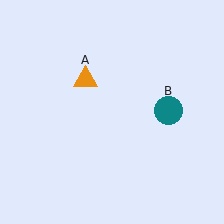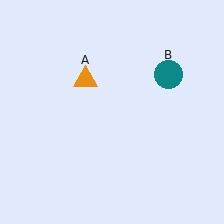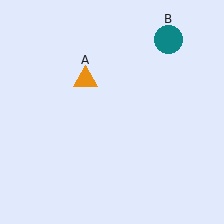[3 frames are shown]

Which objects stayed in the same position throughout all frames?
Orange triangle (object A) remained stationary.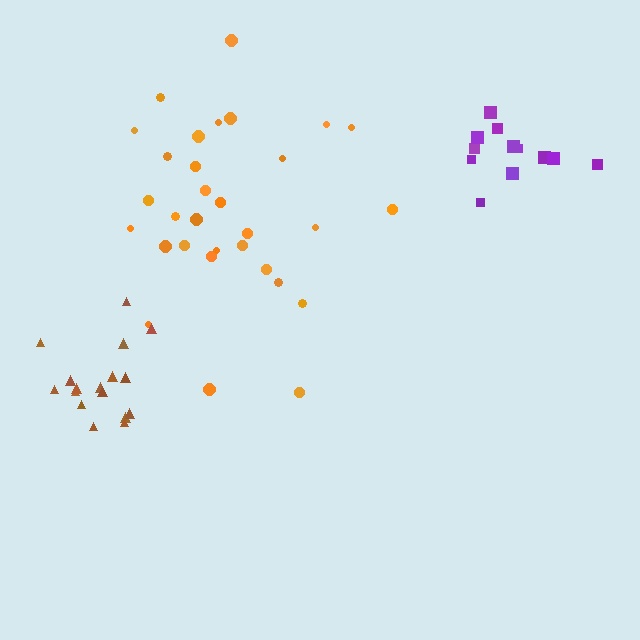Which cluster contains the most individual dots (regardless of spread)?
Orange (31).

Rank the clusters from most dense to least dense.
brown, purple, orange.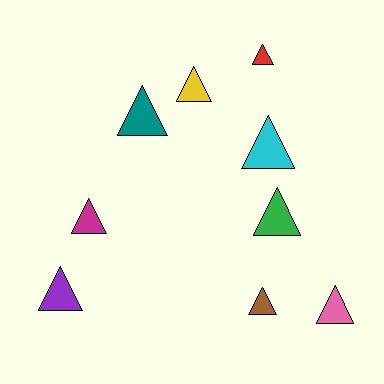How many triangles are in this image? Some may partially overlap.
There are 9 triangles.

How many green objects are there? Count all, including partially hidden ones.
There is 1 green object.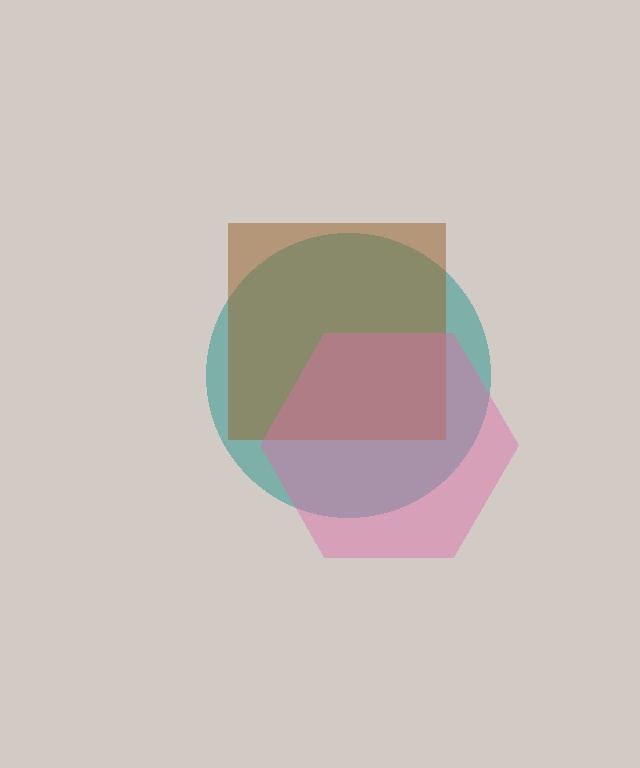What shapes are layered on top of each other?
The layered shapes are: a teal circle, a brown square, a pink hexagon.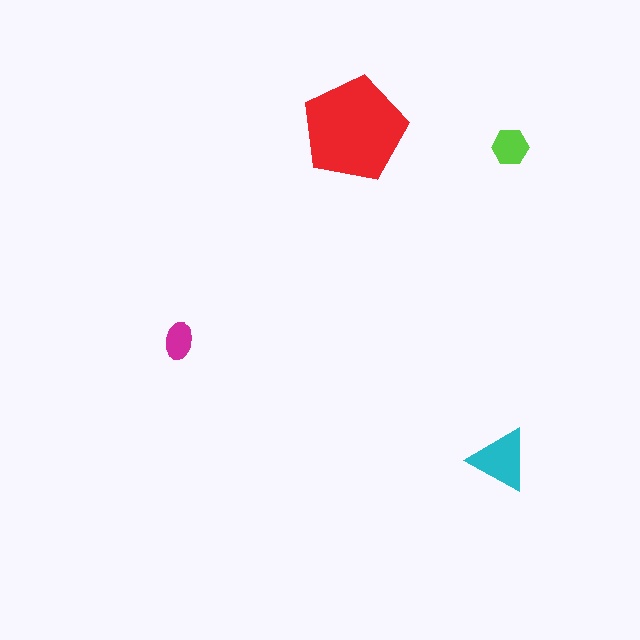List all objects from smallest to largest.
The magenta ellipse, the lime hexagon, the cyan triangle, the red pentagon.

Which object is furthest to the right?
The lime hexagon is rightmost.